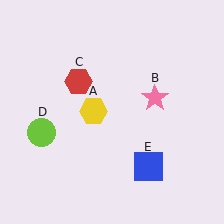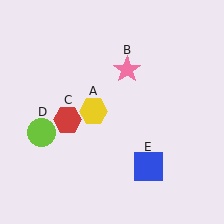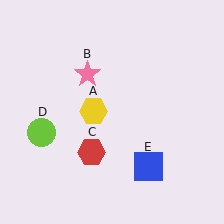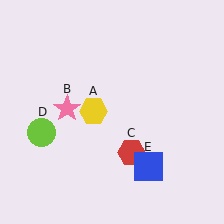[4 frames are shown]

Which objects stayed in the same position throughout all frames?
Yellow hexagon (object A) and lime circle (object D) and blue square (object E) remained stationary.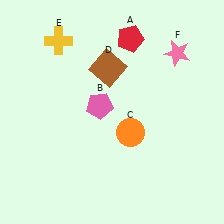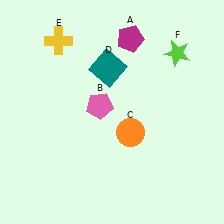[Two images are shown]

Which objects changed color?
A changed from red to magenta. D changed from brown to teal. F changed from pink to lime.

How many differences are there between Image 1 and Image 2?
There are 3 differences between the two images.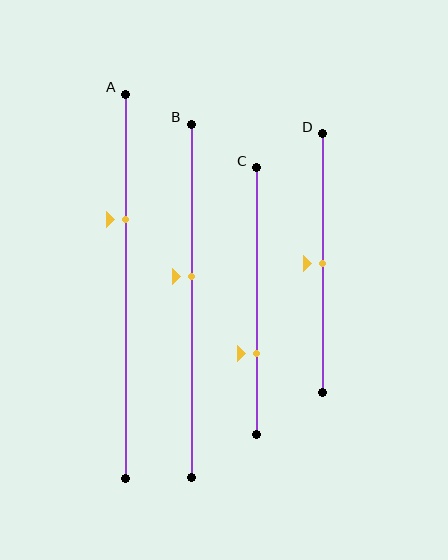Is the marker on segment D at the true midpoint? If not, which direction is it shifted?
Yes, the marker on segment D is at the true midpoint.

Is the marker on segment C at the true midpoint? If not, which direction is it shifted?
No, the marker on segment C is shifted downward by about 20% of the segment length.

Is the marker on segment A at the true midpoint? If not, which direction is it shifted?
No, the marker on segment A is shifted upward by about 17% of the segment length.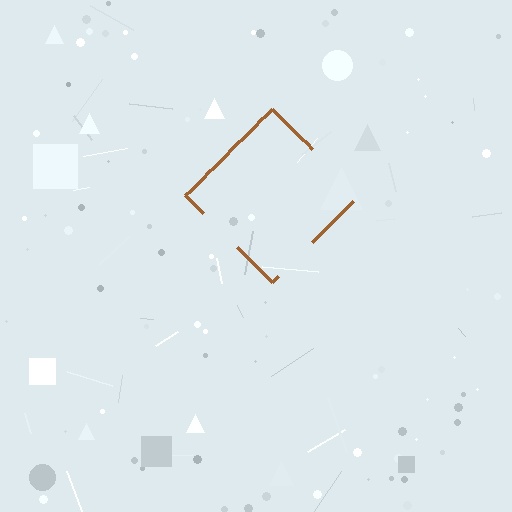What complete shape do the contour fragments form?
The contour fragments form a diamond.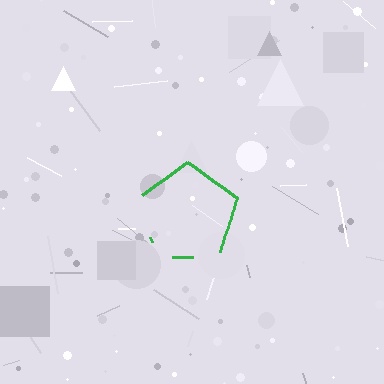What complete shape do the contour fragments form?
The contour fragments form a pentagon.